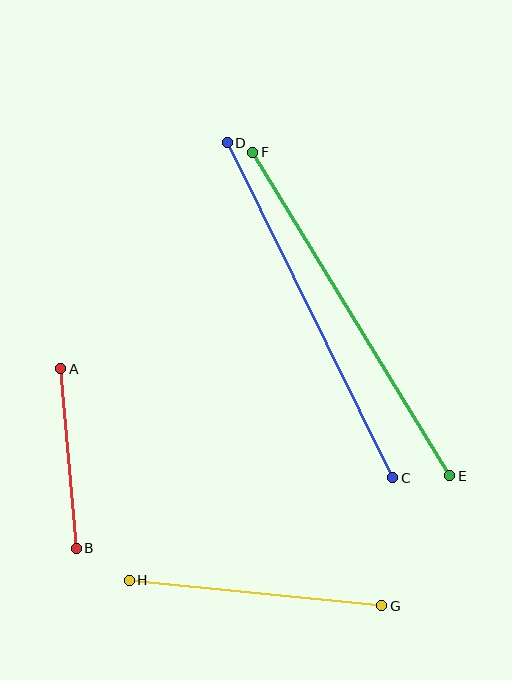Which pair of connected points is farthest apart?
Points E and F are farthest apart.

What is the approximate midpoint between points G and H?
The midpoint is at approximately (255, 593) pixels.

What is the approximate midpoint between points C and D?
The midpoint is at approximately (310, 310) pixels.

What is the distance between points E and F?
The distance is approximately 378 pixels.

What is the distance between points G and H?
The distance is approximately 253 pixels.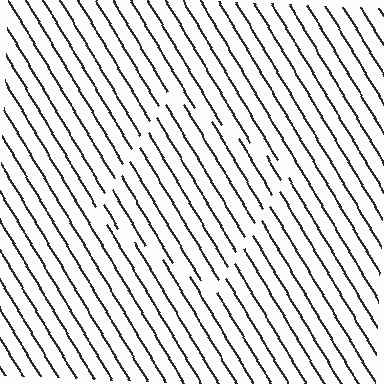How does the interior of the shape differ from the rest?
The interior of the shape contains the same grating, shifted by half a period — the contour is defined by the phase discontinuity where line-ends from the inner and outer gratings abut.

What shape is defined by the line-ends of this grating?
An illusory square. The interior of the shape contains the same grating, shifted by half a period — the contour is defined by the phase discontinuity where line-ends from the inner and outer gratings abut.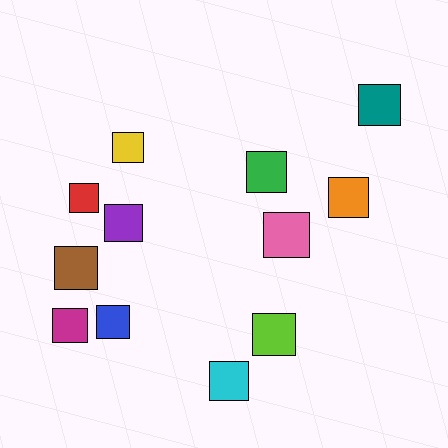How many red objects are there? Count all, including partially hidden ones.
There is 1 red object.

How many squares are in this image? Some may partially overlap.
There are 12 squares.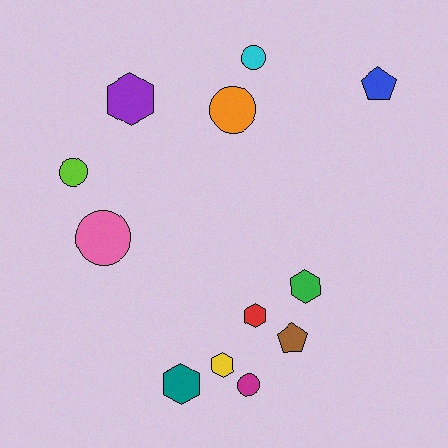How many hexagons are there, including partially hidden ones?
There are 5 hexagons.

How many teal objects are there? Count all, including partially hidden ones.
There is 1 teal object.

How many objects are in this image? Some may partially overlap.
There are 12 objects.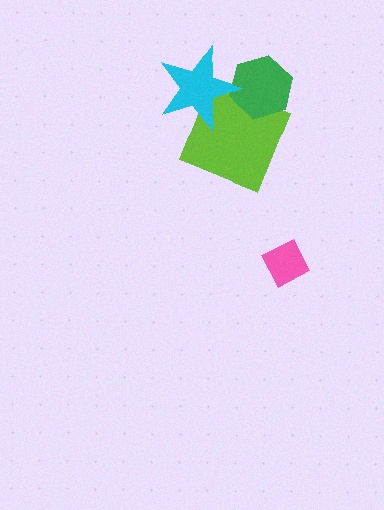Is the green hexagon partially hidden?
Yes, it is partially covered by another shape.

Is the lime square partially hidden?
Yes, it is partially covered by another shape.